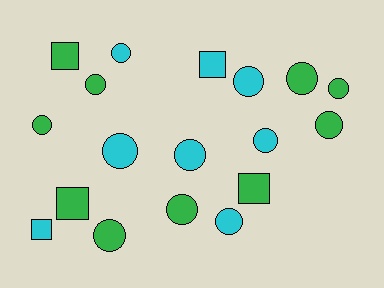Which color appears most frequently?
Green, with 10 objects.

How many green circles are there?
There are 7 green circles.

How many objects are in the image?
There are 18 objects.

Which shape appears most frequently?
Circle, with 13 objects.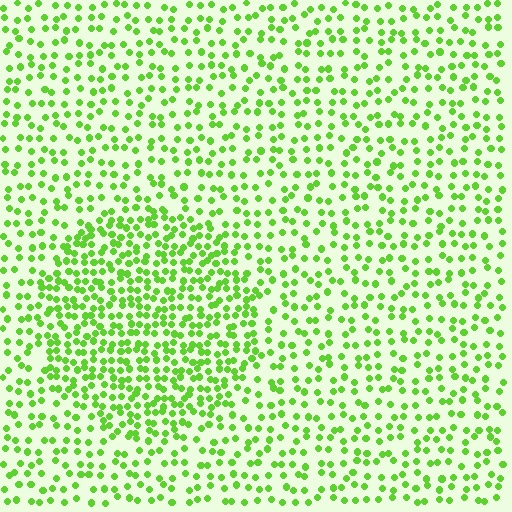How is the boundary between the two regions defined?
The boundary is defined by a change in element density (approximately 1.8x ratio). All elements are the same color, size, and shape.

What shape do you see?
I see a circle.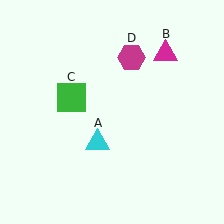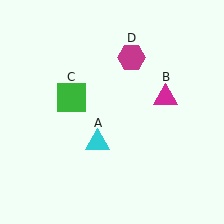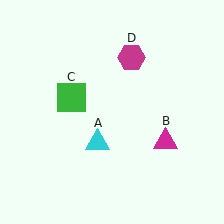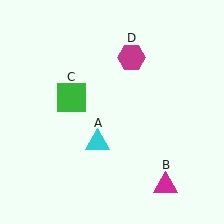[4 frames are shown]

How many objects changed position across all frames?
1 object changed position: magenta triangle (object B).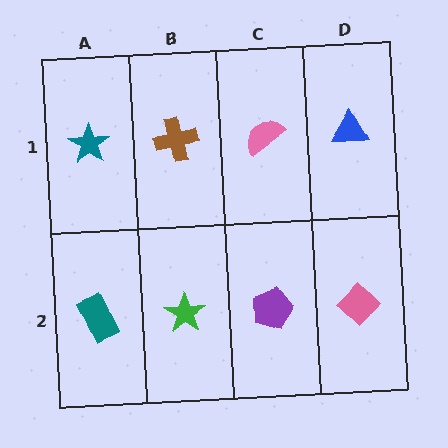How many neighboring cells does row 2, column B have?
3.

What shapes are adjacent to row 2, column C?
A pink semicircle (row 1, column C), a green star (row 2, column B), a pink diamond (row 2, column D).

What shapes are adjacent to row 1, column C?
A purple pentagon (row 2, column C), a brown cross (row 1, column B), a blue triangle (row 1, column D).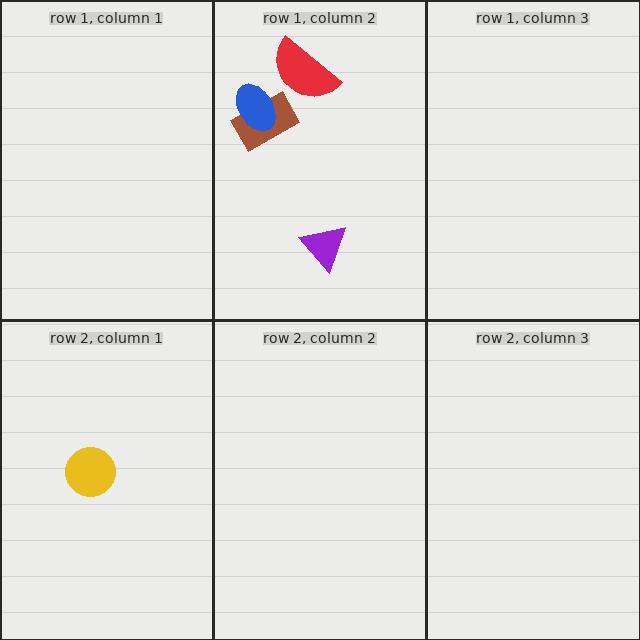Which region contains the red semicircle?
The row 1, column 2 region.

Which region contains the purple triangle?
The row 1, column 2 region.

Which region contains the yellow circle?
The row 2, column 1 region.